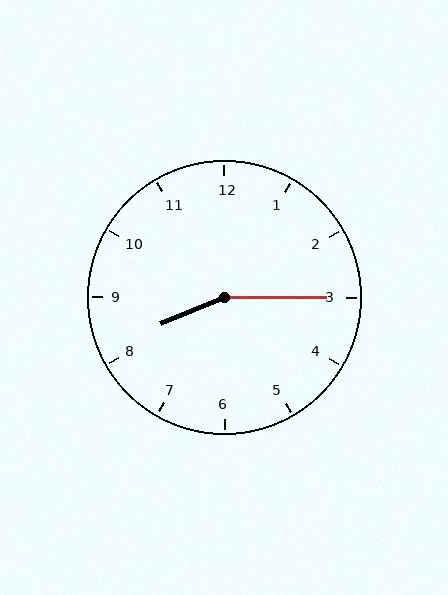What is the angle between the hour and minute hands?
Approximately 158 degrees.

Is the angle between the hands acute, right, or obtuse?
It is obtuse.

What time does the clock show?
8:15.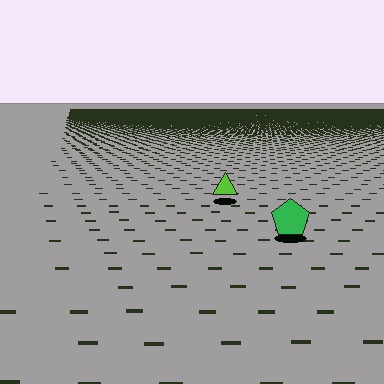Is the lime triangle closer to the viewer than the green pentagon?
No. The green pentagon is closer — you can tell from the texture gradient: the ground texture is coarser near it.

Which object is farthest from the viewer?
The lime triangle is farthest from the viewer. It appears smaller and the ground texture around it is denser.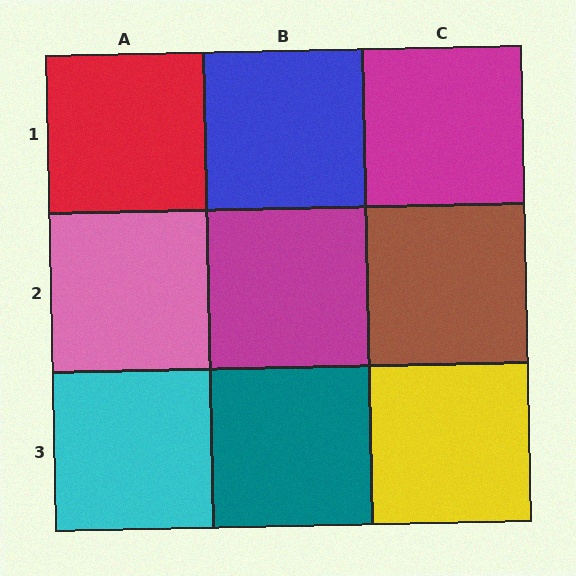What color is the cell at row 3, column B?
Teal.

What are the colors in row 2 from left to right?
Pink, magenta, brown.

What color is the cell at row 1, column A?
Red.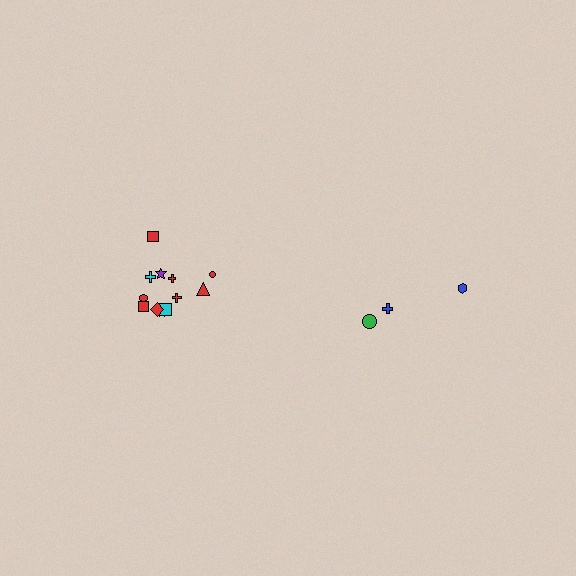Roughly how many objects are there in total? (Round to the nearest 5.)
Roughly 15 objects in total.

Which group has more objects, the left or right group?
The left group.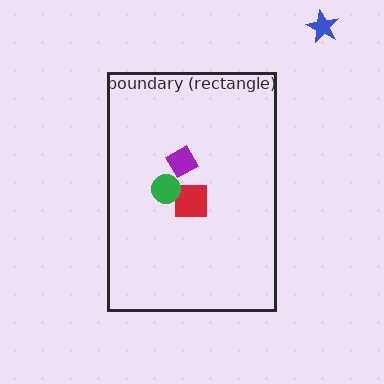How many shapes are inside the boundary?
3 inside, 1 outside.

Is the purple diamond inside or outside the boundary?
Inside.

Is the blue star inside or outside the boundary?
Outside.